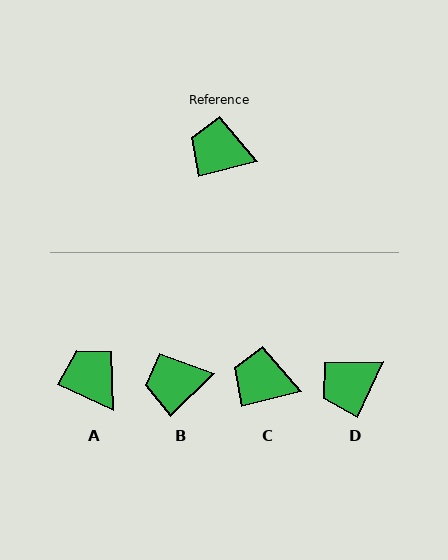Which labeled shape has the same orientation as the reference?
C.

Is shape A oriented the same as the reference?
No, it is off by about 39 degrees.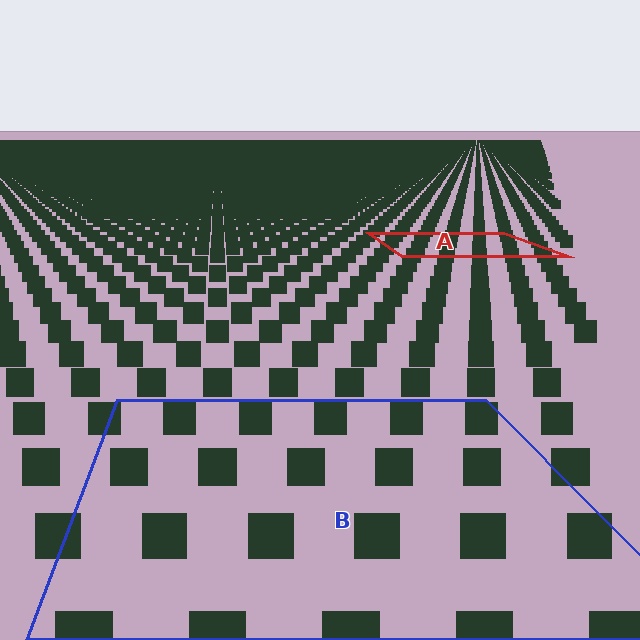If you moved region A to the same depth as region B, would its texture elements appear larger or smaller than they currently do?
They would appear larger. At a closer depth, the same texture elements are projected at a bigger on-screen size.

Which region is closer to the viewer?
Region B is closer. The texture elements there are larger and more spread out.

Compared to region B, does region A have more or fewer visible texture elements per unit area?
Region A has more texture elements per unit area — they are packed more densely because it is farther away.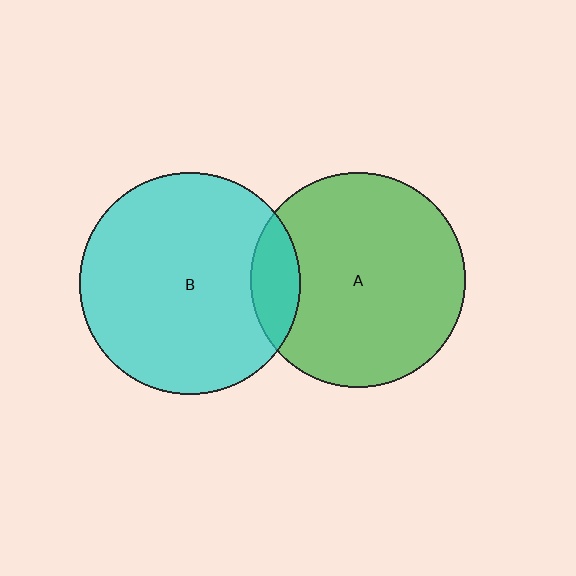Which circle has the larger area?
Circle B (cyan).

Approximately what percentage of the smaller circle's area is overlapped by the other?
Approximately 15%.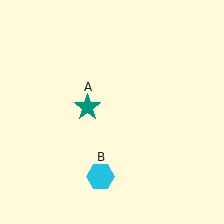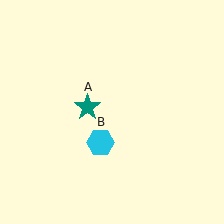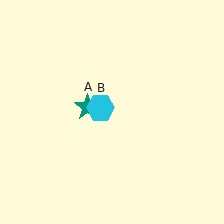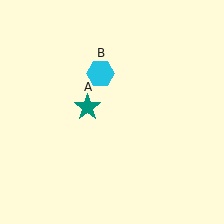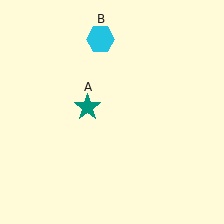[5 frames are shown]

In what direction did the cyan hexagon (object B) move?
The cyan hexagon (object B) moved up.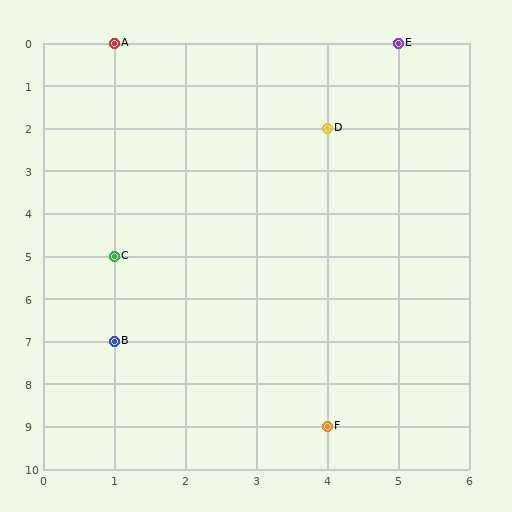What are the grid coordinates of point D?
Point D is at grid coordinates (4, 2).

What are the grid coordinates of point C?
Point C is at grid coordinates (1, 5).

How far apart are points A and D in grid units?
Points A and D are 3 columns and 2 rows apart (about 3.6 grid units diagonally).